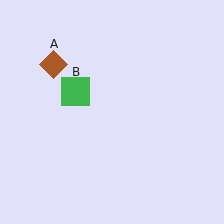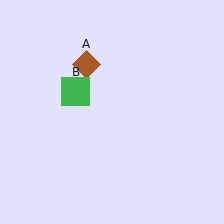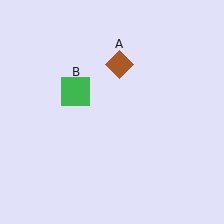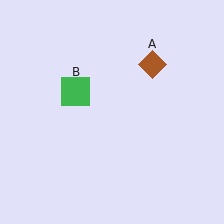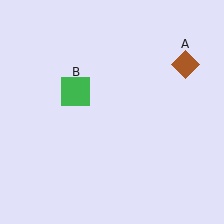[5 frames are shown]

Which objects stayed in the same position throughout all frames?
Green square (object B) remained stationary.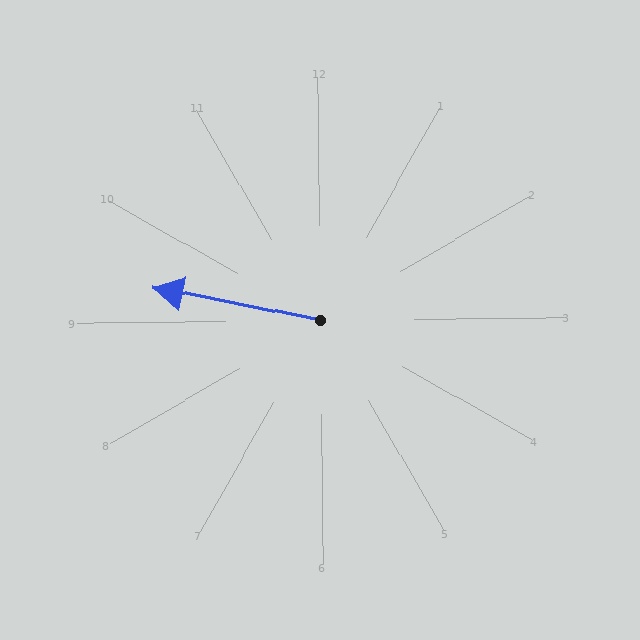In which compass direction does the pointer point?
West.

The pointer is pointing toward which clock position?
Roughly 9 o'clock.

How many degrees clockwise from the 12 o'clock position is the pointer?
Approximately 282 degrees.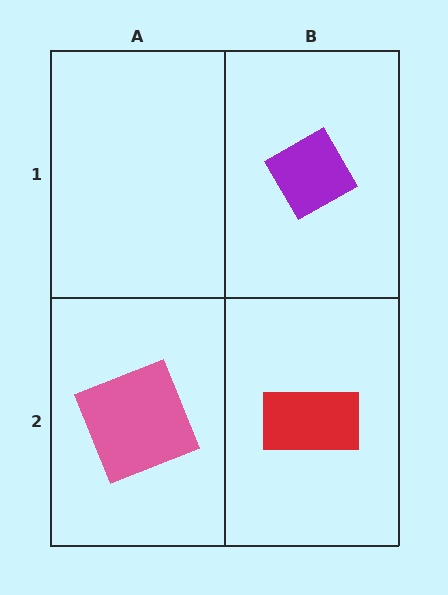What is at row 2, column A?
A pink square.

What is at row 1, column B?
A purple diamond.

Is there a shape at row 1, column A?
No, that cell is empty.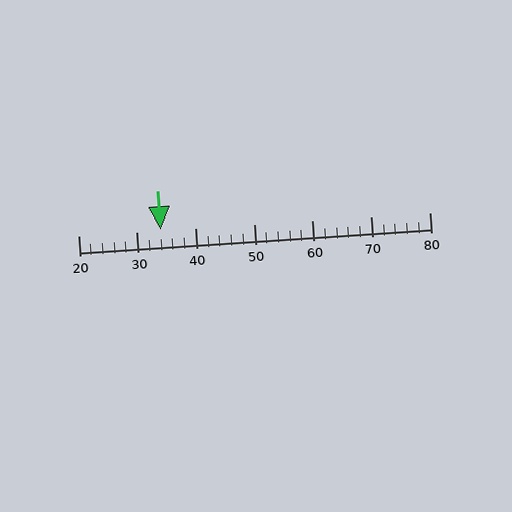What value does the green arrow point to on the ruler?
The green arrow points to approximately 34.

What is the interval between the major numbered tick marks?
The major tick marks are spaced 10 units apart.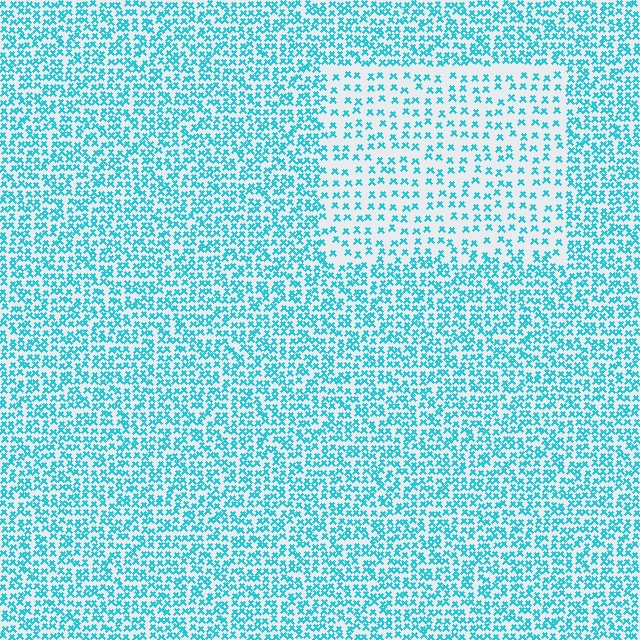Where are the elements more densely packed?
The elements are more densely packed outside the rectangle boundary.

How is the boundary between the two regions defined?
The boundary is defined by a change in element density (approximately 2.1x ratio). All elements are the same color, size, and shape.